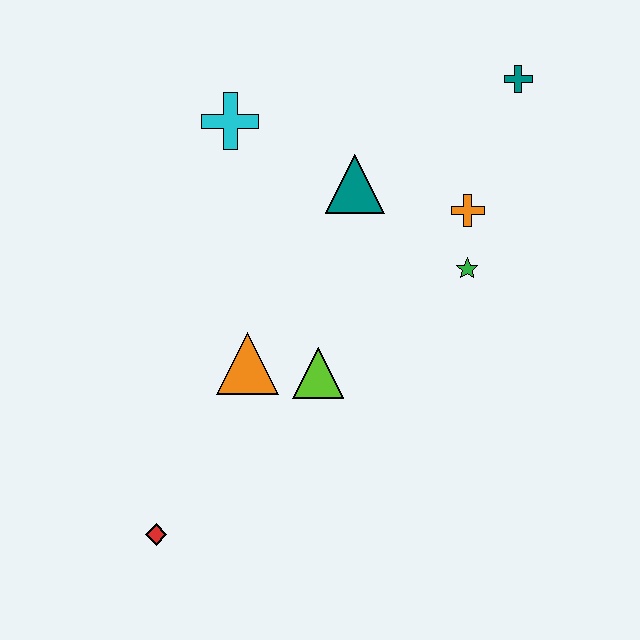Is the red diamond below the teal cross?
Yes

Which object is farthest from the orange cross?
The red diamond is farthest from the orange cross.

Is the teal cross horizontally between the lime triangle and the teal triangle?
No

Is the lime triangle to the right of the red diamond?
Yes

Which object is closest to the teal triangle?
The orange cross is closest to the teal triangle.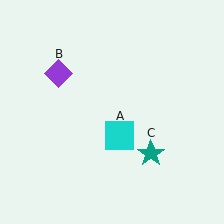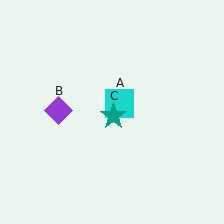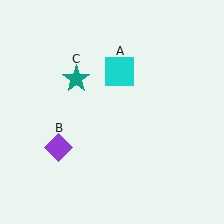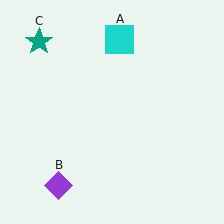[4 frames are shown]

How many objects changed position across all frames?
3 objects changed position: cyan square (object A), purple diamond (object B), teal star (object C).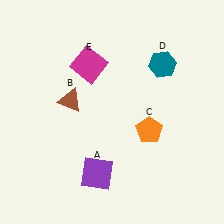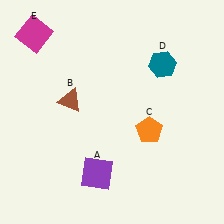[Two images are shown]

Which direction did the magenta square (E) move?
The magenta square (E) moved left.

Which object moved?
The magenta square (E) moved left.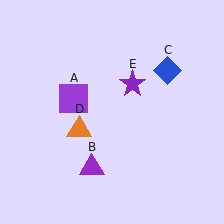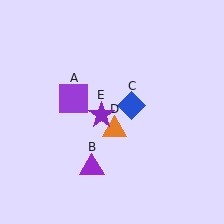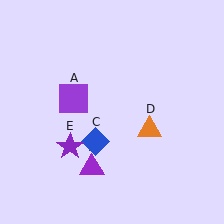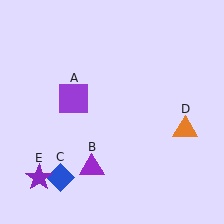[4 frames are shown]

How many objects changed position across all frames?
3 objects changed position: blue diamond (object C), orange triangle (object D), purple star (object E).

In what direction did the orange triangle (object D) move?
The orange triangle (object D) moved right.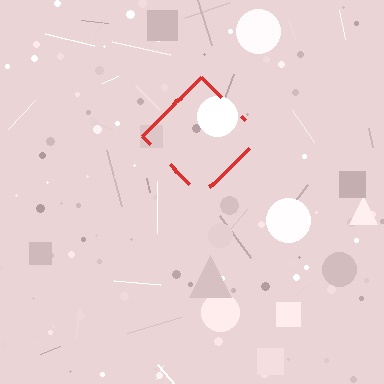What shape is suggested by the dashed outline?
The dashed outline suggests a diamond.